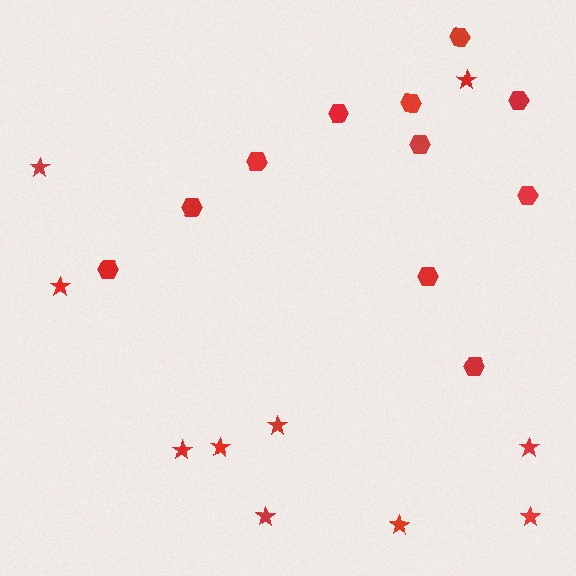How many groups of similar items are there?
There are 2 groups: one group of hexagons (11) and one group of stars (10).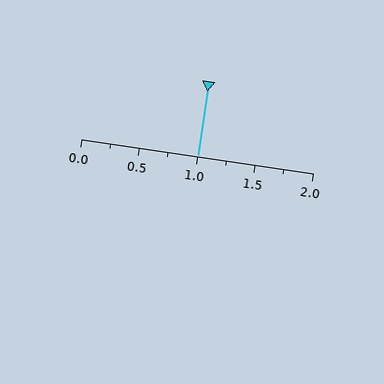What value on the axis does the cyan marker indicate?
The marker indicates approximately 1.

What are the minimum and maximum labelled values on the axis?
The axis runs from 0.0 to 2.0.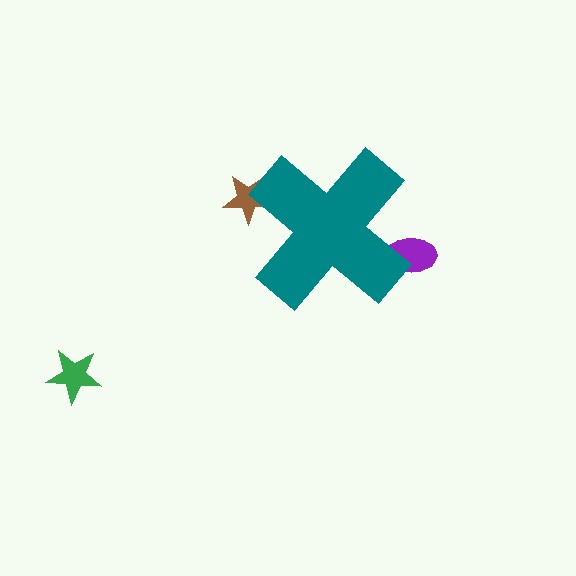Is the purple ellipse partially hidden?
Yes, the purple ellipse is partially hidden behind the teal cross.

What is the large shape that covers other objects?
A teal cross.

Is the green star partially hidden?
No, the green star is fully visible.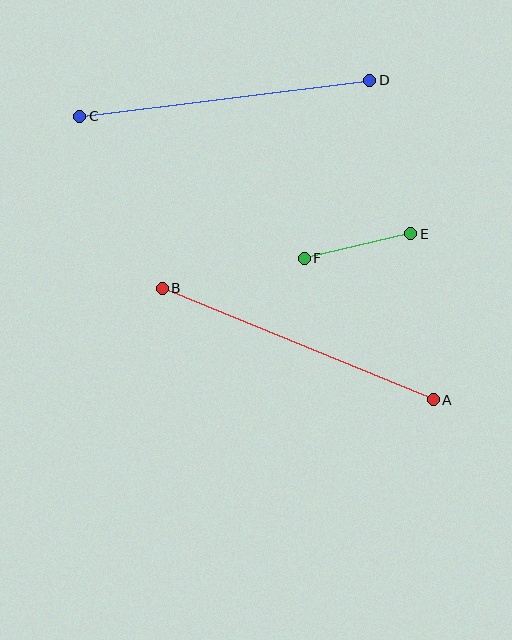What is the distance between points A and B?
The distance is approximately 293 pixels.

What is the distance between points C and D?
The distance is approximately 292 pixels.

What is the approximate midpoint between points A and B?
The midpoint is at approximately (298, 344) pixels.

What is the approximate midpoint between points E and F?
The midpoint is at approximately (357, 246) pixels.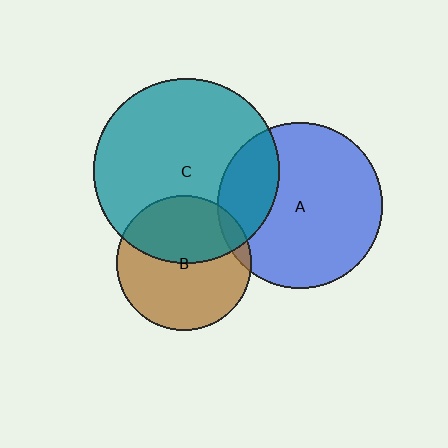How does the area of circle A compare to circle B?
Approximately 1.5 times.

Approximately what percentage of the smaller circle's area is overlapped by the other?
Approximately 10%.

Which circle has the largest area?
Circle C (teal).